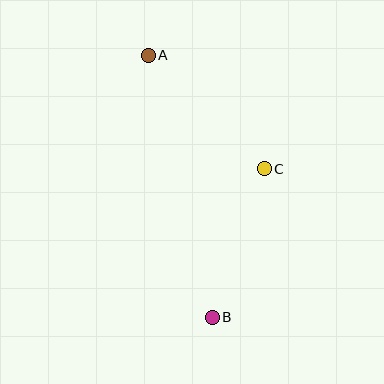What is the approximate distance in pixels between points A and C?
The distance between A and C is approximately 162 pixels.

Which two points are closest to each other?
Points B and C are closest to each other.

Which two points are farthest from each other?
Points A and B are farthest from each other.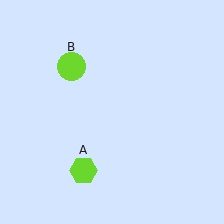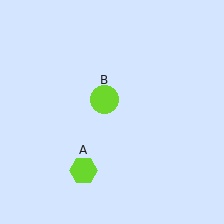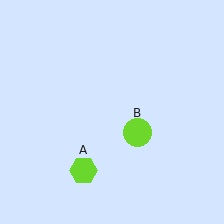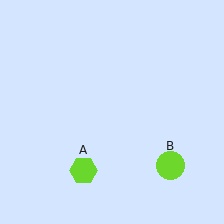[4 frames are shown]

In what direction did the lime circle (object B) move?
The lime circle (object B) moved down and to the right.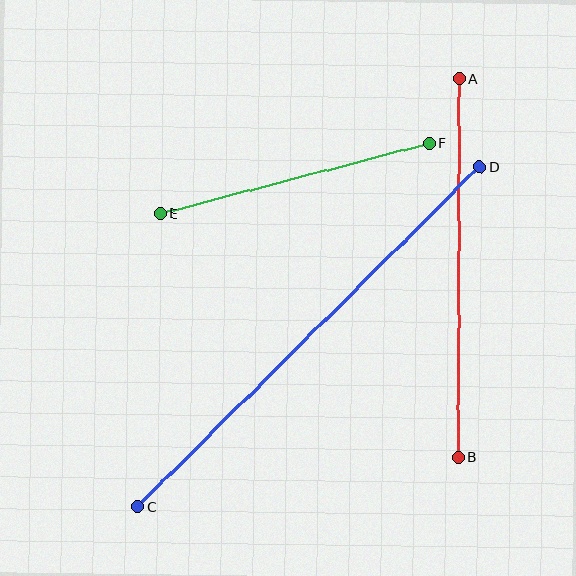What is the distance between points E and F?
The distance is approximately 278 pixels.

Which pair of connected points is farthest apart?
Points C and D are farthest apart.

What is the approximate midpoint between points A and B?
The midpoint is at approximately (459, 268) pixels.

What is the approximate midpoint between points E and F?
The midpoint is at approximately (295, 178) pixels.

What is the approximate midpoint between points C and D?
The midpoint is at approximately (309, 337) pixels.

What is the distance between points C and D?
The distance is approximately 482 pixels.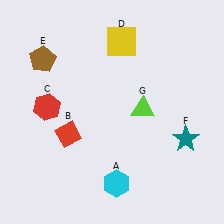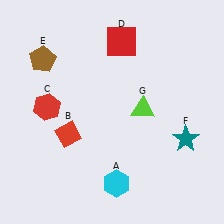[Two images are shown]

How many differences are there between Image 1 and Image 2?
There is 1 difference between the two images.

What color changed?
The square (D) changed from yellow in Image 1 to red in Image 2.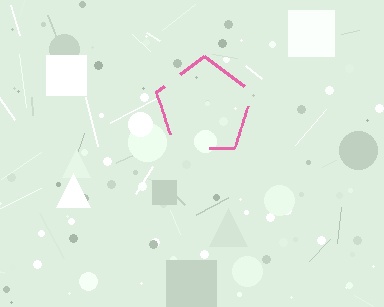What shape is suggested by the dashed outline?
The dashed outline suggests a pentagon.